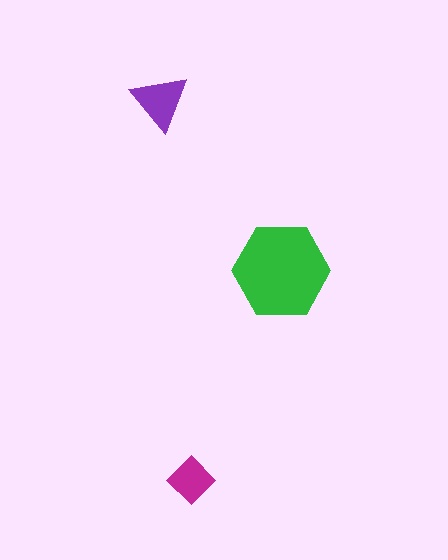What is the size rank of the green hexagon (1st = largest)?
1st.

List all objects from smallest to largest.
The magenta diamond, the purple triangle, the green hexagon.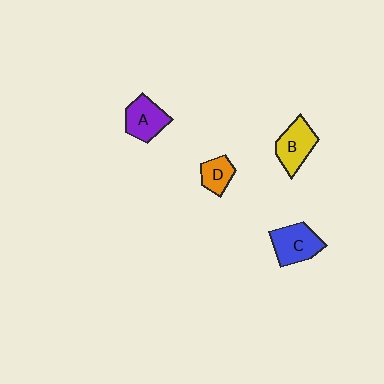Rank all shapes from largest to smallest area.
From largest to smallest: C (blue), B (yellow), A (purple), D (orange).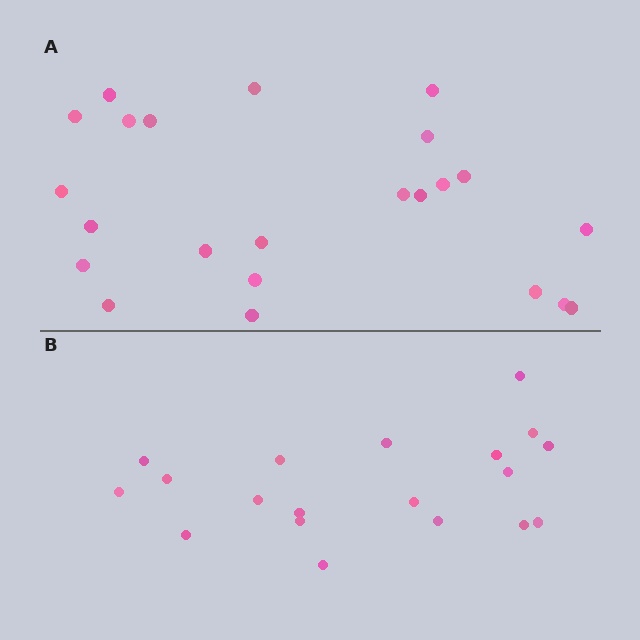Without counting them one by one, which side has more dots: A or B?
Region A (the top region) has more dots.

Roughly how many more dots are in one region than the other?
Region A has about 4 more dots than region B.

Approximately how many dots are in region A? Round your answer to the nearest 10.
About 20 dots. (The exact count is 23, which rounds to 20.)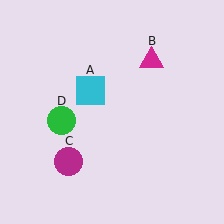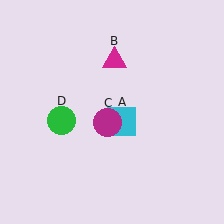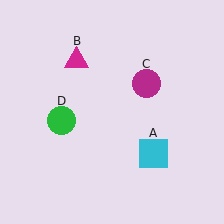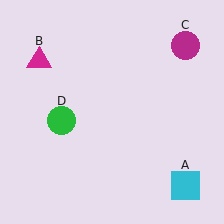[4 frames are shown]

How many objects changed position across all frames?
3 objects changed position: cyan square (object A), magenta triangle (object B), magenta circle (object C).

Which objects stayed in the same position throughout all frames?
Green circle (object D) remained stationary.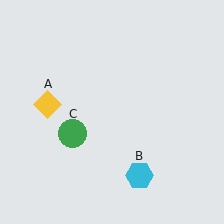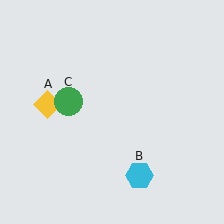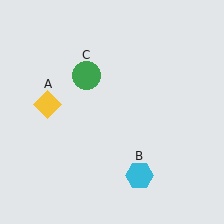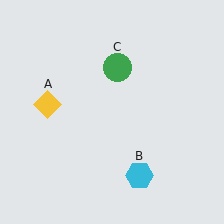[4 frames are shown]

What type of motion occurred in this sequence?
The green circle (object C) rotated clockwise around the center of the scene.